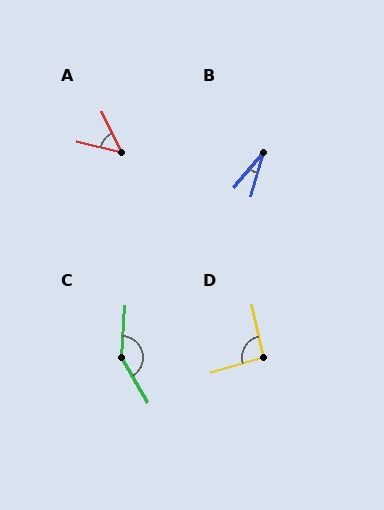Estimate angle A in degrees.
Approximately 51 degrees.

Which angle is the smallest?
B, at approximately 24 degrees.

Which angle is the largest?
C, at approximately 145 degrees.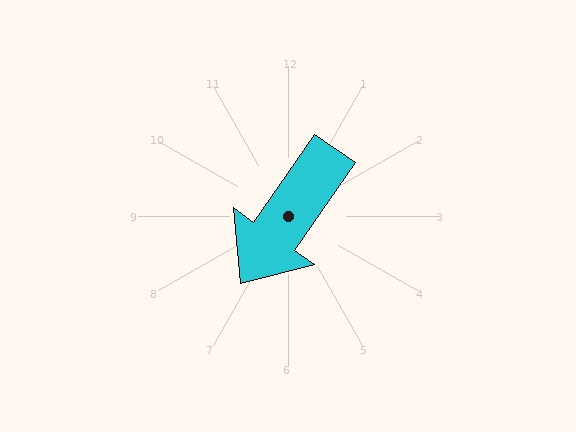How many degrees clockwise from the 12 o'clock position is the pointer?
Approximately 215 degrees.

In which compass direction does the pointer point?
Southwest.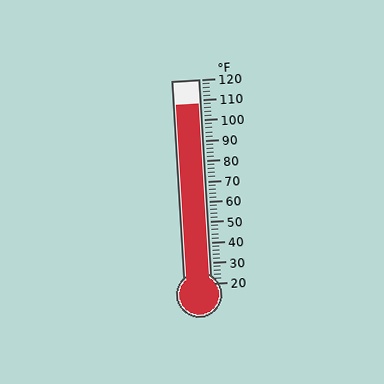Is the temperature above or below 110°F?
The temperature is below 110°F.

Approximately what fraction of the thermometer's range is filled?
The thermometer is filled to approximately 90% of its range.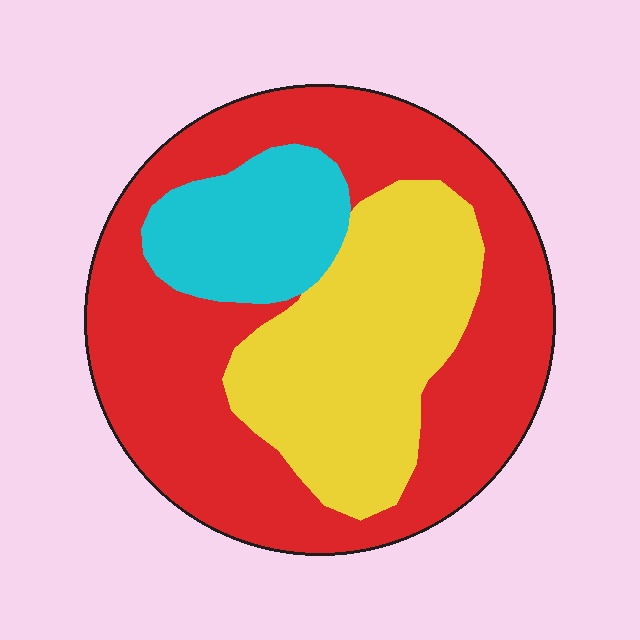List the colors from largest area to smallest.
From largest to smallest: red, yellow, cyan.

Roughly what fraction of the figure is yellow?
Yellow takes up about one third (1/3) of the figure.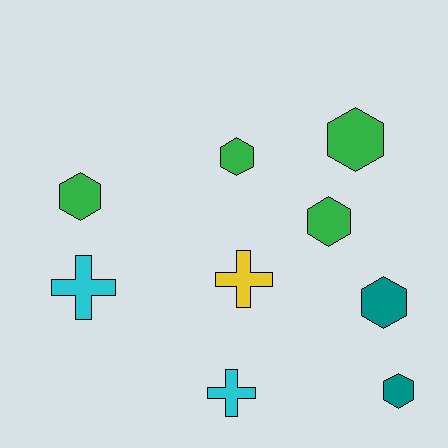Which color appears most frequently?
Green, with 4 objects.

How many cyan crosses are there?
There are 2 cyan crosses.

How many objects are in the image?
There are 9 objects.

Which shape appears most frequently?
Hexagon, with 6 objects.